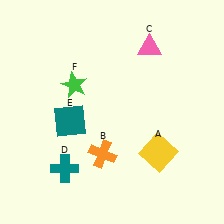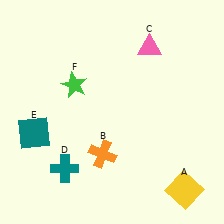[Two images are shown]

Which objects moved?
The objects that moved are: the yellow square (A), the teal square (E).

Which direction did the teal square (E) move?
The teal square (E) moved left.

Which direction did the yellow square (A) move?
The yellow square (A) moved down.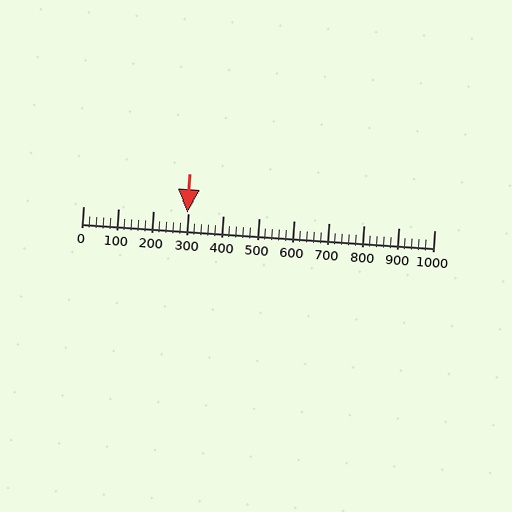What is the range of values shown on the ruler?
The ruler shows values from 0 to 1000.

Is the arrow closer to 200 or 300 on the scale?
The arrow is closer to 300.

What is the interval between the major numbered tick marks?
The major tick marks are spaced 100 units apart.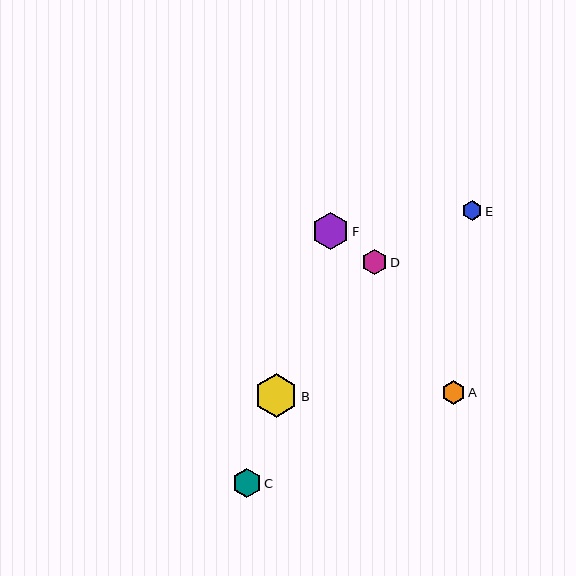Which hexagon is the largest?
Hexagon B is the largest with a size of approximately 43 pixels.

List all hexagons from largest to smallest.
From largest to smallest: B, F, C, D, A, E.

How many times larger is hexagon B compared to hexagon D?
Hexagon B is approximately 1.7 times the size of hexagon D.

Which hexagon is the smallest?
Hexagon E is the smallest with a size of approximately 20 pixels.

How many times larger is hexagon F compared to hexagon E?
Hexagon F is approximately 1.9 times the size of hexagon E.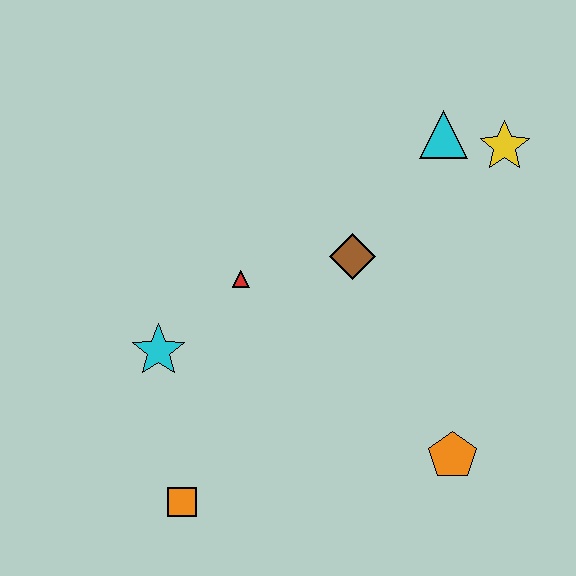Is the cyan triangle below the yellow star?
No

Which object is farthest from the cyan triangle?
The orange square is farthest from the cyan triangle.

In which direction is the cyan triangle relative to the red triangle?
The cyan triangle is to the right of the red triangle.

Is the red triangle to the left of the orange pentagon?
Yes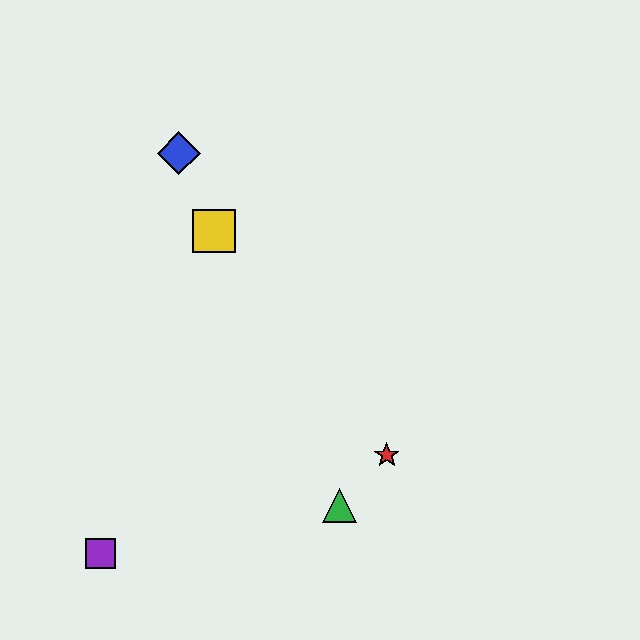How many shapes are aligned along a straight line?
3 shapes (the blue diamond, the green triangle, the yellow square) are aligned along a straight line.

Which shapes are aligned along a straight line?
The blue diamond, the green triangle, the yellow square are aligned along a straight line.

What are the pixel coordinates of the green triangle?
The green triangle is at (340, 506).